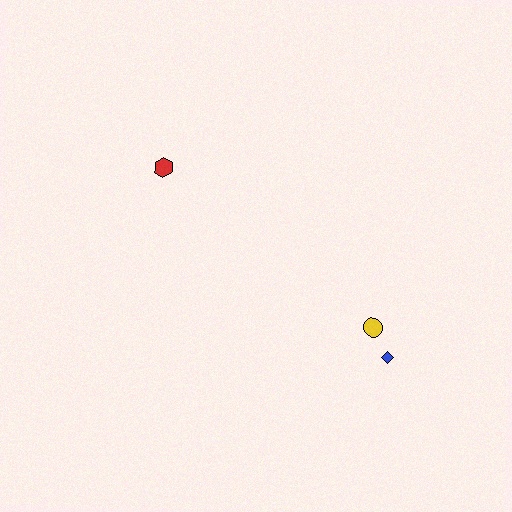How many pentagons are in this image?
There are no pentagons.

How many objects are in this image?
There are 3 objects.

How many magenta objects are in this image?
There are no magenta objects.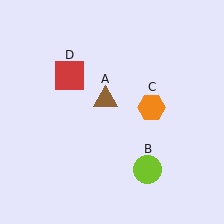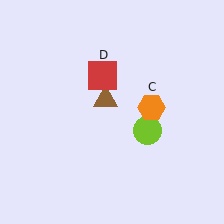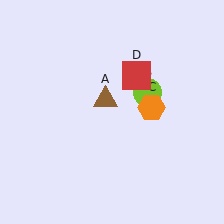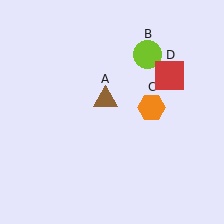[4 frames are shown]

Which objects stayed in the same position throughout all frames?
Brown triangle (object A) and orange hexagon (object C) remained stationary.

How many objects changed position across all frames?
2 objects changed position: lime circle (object B), red square (object D).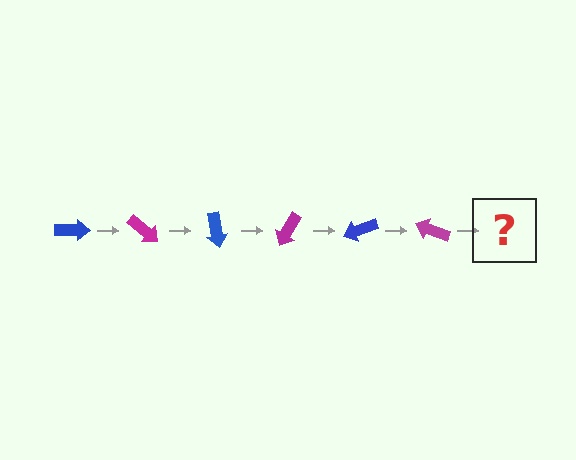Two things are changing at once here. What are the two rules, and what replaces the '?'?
The two rules are that it rotates 40 degrees each step and the color cycles through blue and magenta. The '?' should be a blue arrow, rotated 240 degrees from the start.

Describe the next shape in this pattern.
It should be a blue arrow, rotated 240 degrees from the start.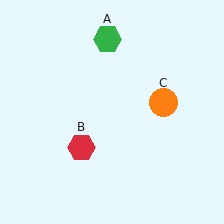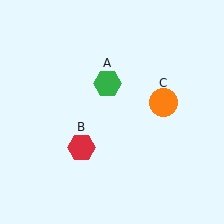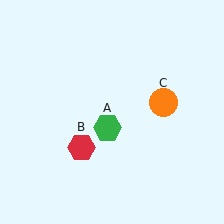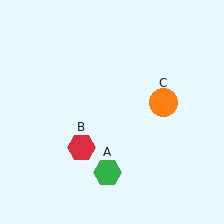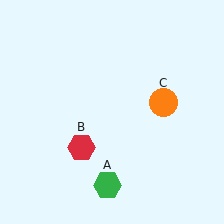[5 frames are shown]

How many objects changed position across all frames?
1 object changed position: green hexagon (object A).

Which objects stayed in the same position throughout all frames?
Red hexagon (object B) and orange circle (object C) remained stationary.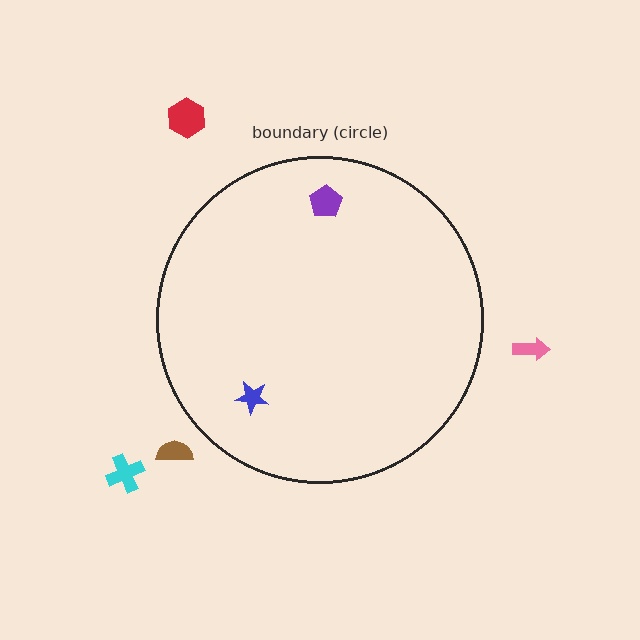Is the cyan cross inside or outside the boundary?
Outside.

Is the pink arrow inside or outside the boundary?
Outside.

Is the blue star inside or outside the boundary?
Inside.